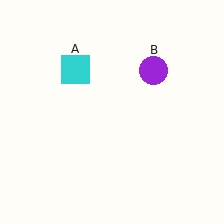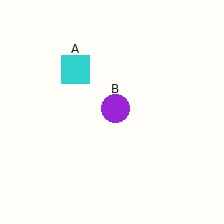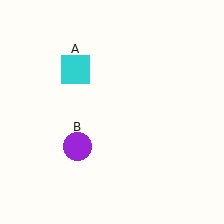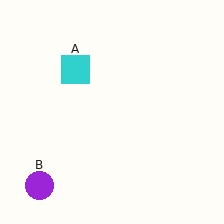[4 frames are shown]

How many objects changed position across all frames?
1 object changed position: purple circle (object B).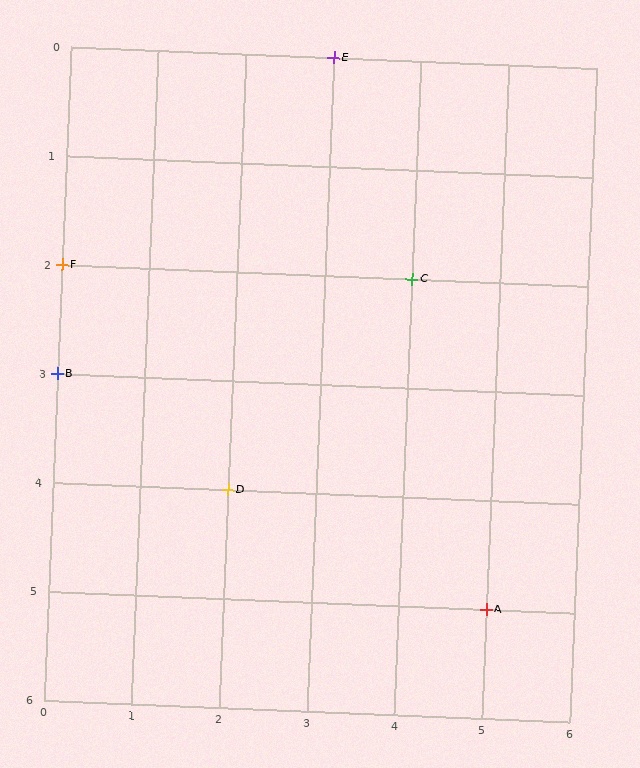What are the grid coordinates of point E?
Point E is at grid coordinates (3, 0).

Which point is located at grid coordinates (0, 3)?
Point B is at (0, 3).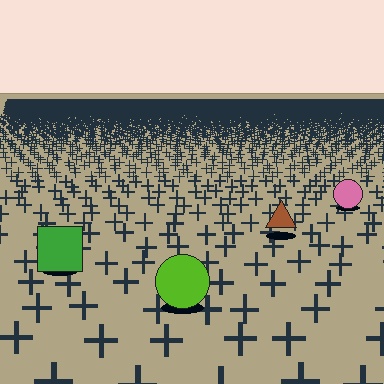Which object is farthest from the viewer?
The pink circle is farthest from the viewer. It appears smaller and the ground texture around it is denser.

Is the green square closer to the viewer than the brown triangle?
Yes. The green square is closer — you can tell from the texture gradient: the ground texture is coarser near it.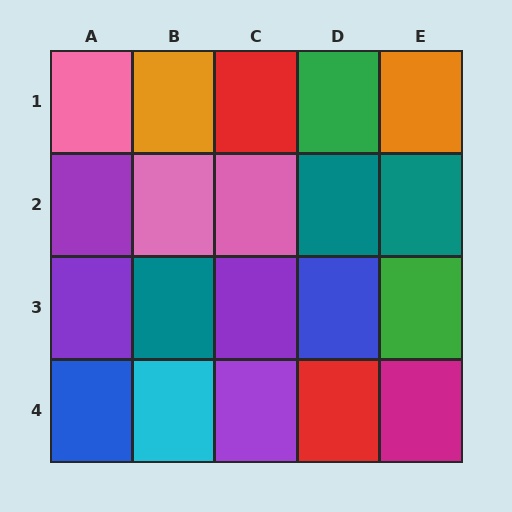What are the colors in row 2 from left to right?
Purple, pink, pink, teal, teal.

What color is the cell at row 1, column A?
Pink.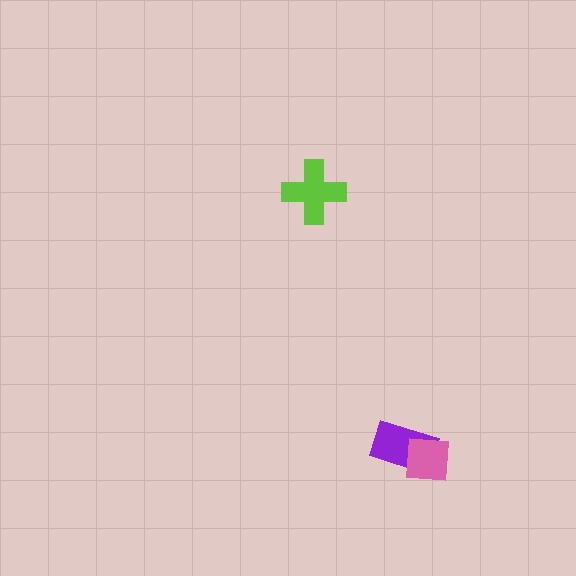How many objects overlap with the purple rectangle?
1 object overlaps with the purple rectangle.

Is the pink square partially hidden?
No, no other shape covers it.